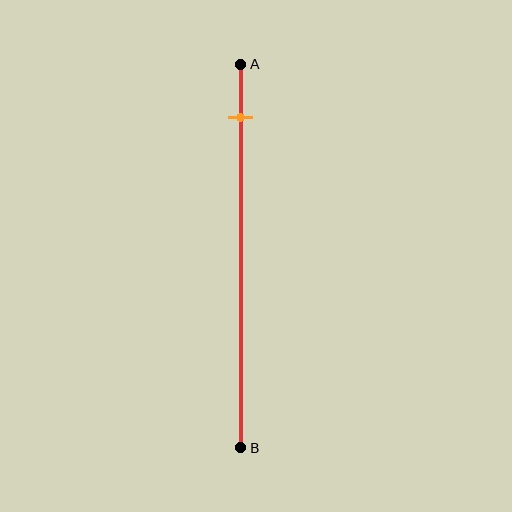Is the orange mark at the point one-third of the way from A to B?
No, the mark is at about 15% from A, not at the 33% one-third point.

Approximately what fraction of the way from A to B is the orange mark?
The orange mark is approximately 15% of the way from A to B.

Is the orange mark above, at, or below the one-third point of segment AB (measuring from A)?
The orange mark is above the one-third point of segment AB.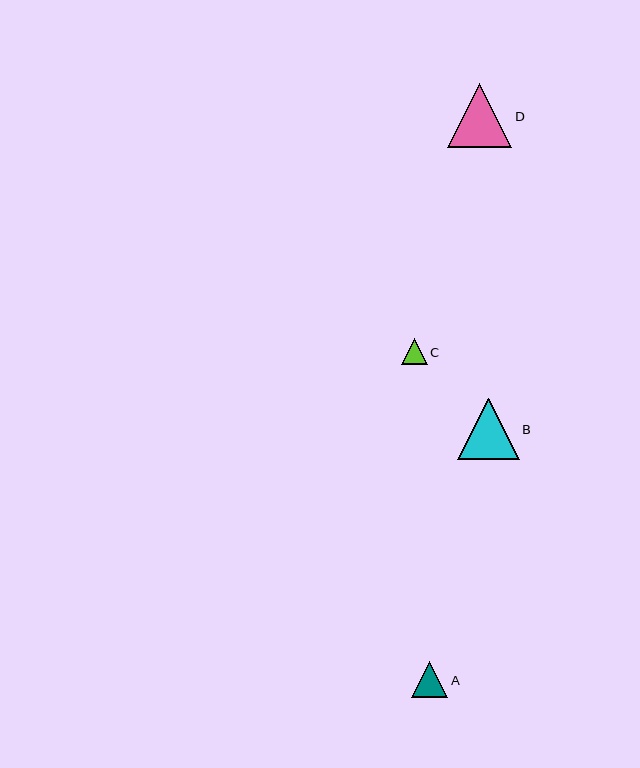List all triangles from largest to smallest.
From largest to smallest: D, B, A, C.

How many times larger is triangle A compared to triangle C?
Triangle A is approximately 1.4 times the size of triangle C.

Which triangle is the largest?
Triangle D is the largest with a size of approximately 64 pixels.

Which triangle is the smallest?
Triangle C is the smallest with a size of approximately 26 pixels.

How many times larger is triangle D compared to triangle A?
Triangle D is approximately 1.8 times the size of triangle A.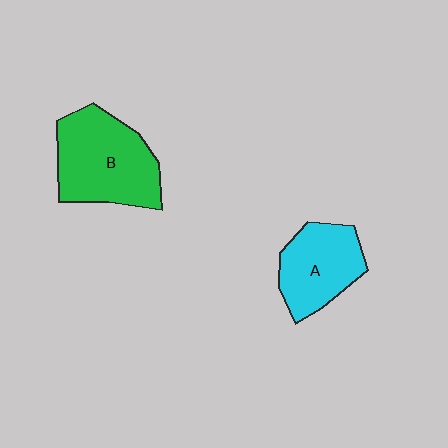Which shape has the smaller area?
Shape A (cyan).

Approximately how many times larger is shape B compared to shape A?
Approximately 1.4 times.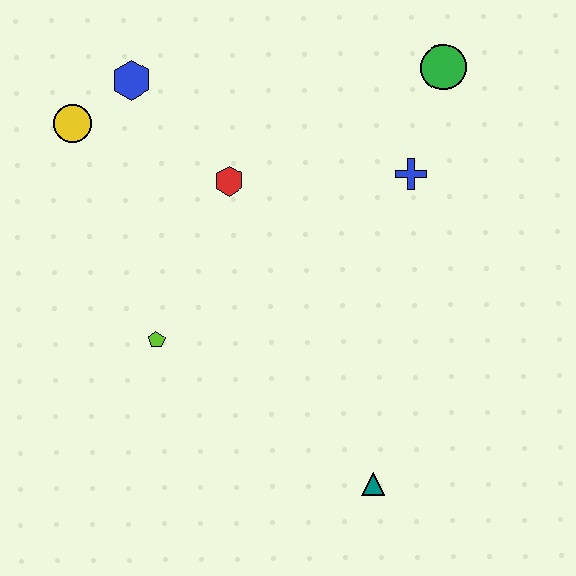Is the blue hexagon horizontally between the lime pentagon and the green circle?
No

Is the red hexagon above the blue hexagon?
No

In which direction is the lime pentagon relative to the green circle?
The lime pentagon is to the left of the green circle.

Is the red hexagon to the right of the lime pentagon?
Yes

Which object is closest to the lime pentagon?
The red hexagon is closest to the lime pentagon.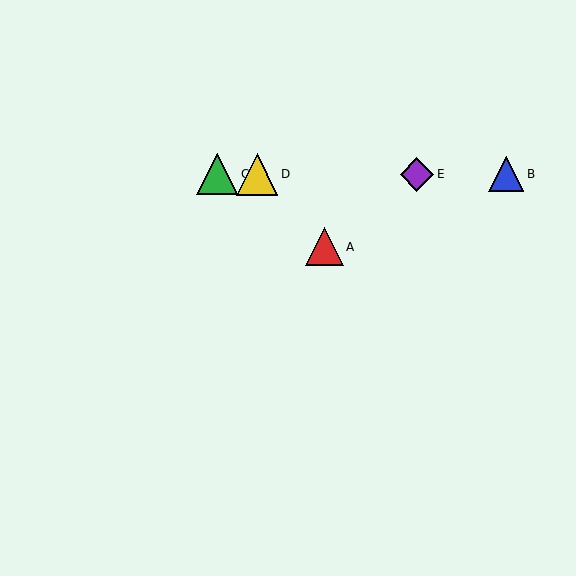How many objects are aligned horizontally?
4 objects (B, C, D, E) are aligned horizontally.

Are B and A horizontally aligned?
No, B is at y≈174 and A is at y≈247.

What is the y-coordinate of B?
Object B is at y≈174.